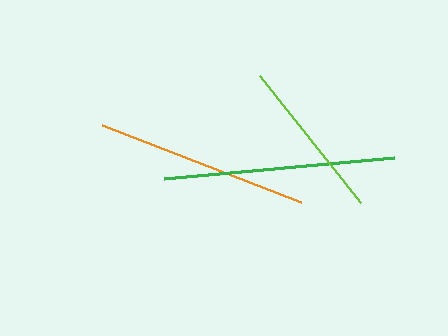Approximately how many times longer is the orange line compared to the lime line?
The orange line is approximately 1.3 times the length of the lime line.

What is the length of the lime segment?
The lime segment is approximately 162 pixels long.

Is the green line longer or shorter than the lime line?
The green line is longer than the lime line.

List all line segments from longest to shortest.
From longest to shortest: green, orange, lime.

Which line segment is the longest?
The green line is the longest at approximately 231 pixels.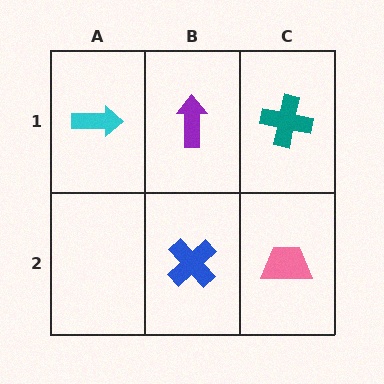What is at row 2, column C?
A pink trapezoid.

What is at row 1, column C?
A teal cross.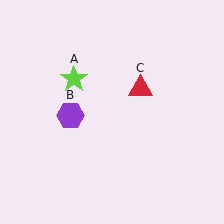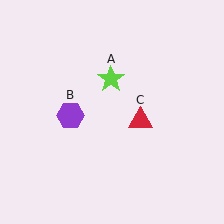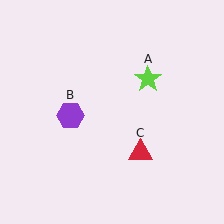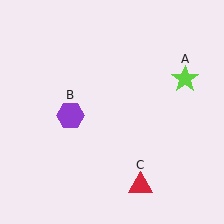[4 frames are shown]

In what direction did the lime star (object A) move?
The lime star (object A) moved right.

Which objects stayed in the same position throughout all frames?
Purple hexagon (object B) remained stationary.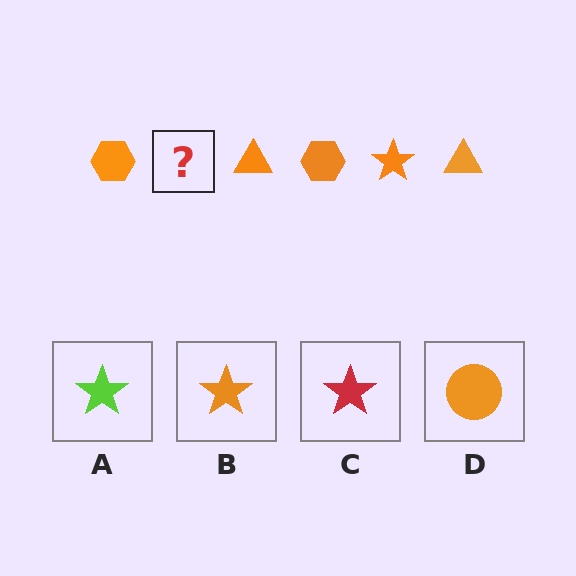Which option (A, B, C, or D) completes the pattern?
B.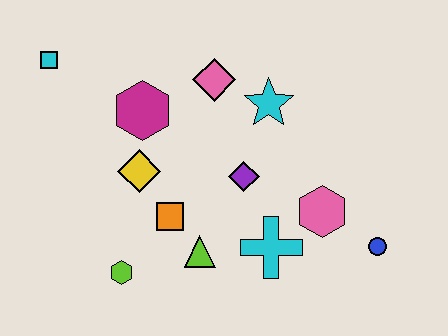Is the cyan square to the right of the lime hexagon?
No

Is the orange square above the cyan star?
No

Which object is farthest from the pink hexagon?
The cyan square is farthest from the pink hexagon.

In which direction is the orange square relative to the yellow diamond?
The orange square is below the yellow diamond.